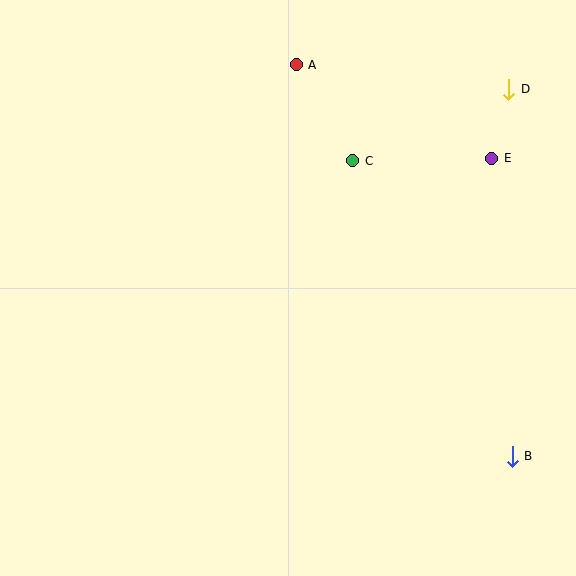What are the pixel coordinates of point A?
Point A is at (296, 65).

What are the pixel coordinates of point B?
Point B is at (512, 456).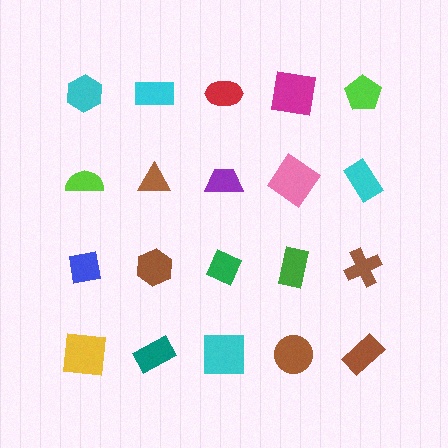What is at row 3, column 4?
A green rectangle.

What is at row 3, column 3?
A green diamond.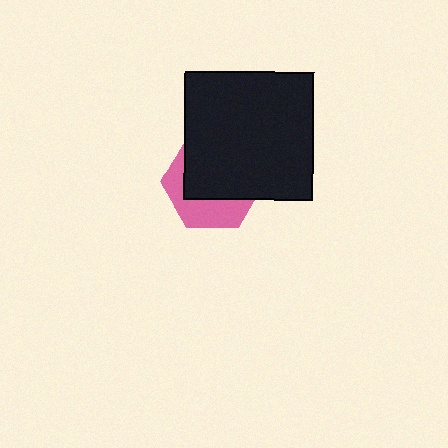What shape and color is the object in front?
The object in front is a black square.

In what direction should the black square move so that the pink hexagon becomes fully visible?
The black square should move up. That is the shortest direction to clear the overlap and leave the pink hexagon fully visible.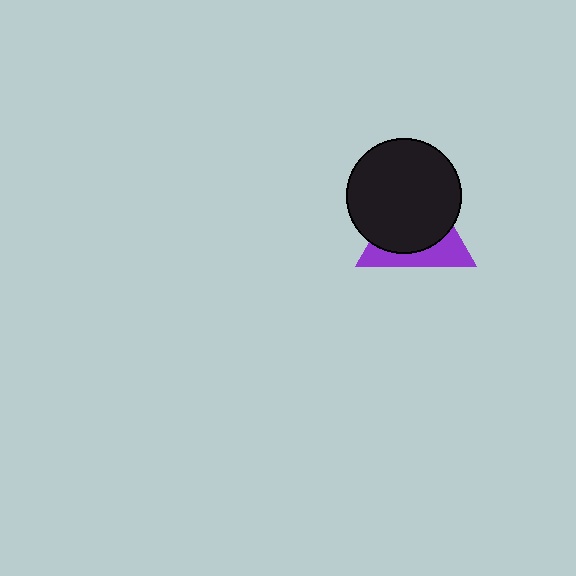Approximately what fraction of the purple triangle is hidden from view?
Roughly 64% of the purple triangle is hidden behind the black circle.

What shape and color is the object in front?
The object in front is a black circle.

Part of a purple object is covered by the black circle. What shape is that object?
It is a triangle.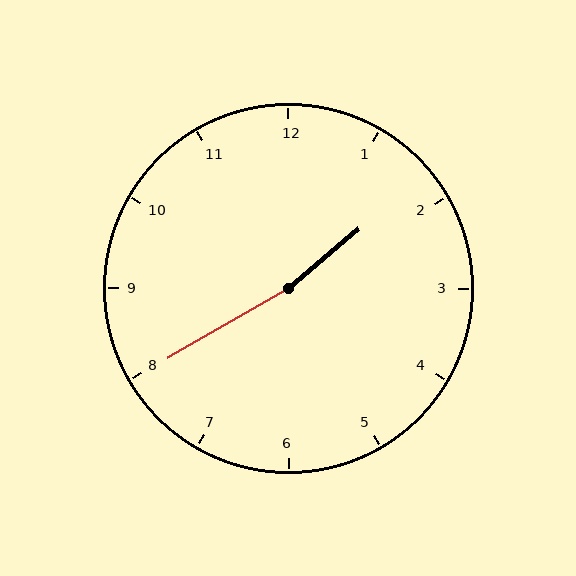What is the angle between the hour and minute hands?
Approximately 170 degrees.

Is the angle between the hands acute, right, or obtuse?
It is obtuse.